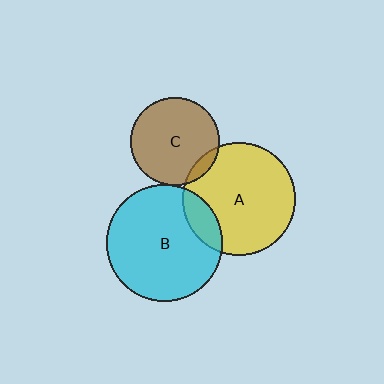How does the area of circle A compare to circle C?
Approximately 1.6 times.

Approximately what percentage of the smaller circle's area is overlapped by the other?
Approximately 10%.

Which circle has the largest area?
Circle B (cyan).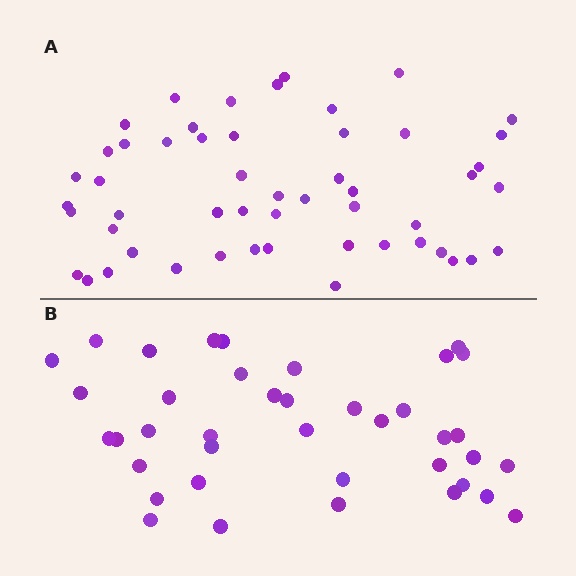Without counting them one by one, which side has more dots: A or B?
Region A (the top region) has more dots.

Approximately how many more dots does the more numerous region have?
Region A has approximately 15 more dots than region B.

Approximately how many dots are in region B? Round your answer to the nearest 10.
About 40 dots. (The exact count is 39, which rounds to 40.)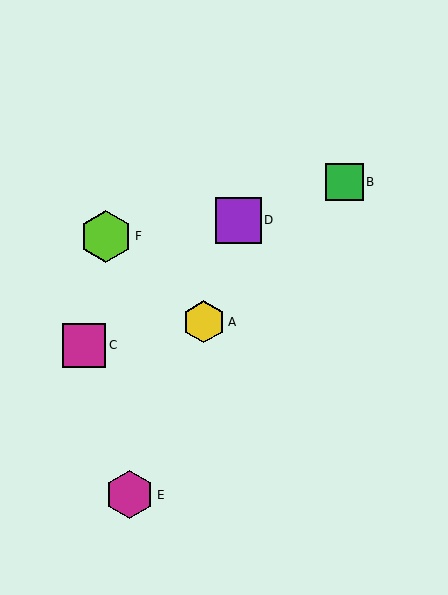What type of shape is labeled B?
Shape B is a green square.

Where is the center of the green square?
The center of the green square is at (345, 182).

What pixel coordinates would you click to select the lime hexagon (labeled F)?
Click at (106, 236) to select the lime hexagon F.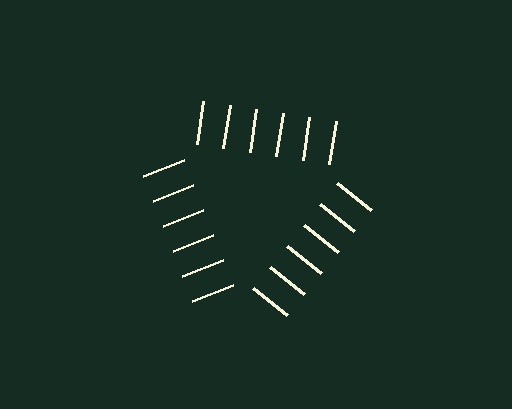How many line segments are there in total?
18 — 6 along each of the 3 edges.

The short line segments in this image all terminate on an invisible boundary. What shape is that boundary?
An illusory triangle — the line segments terminate on its edges but no continuous stroke is drawn.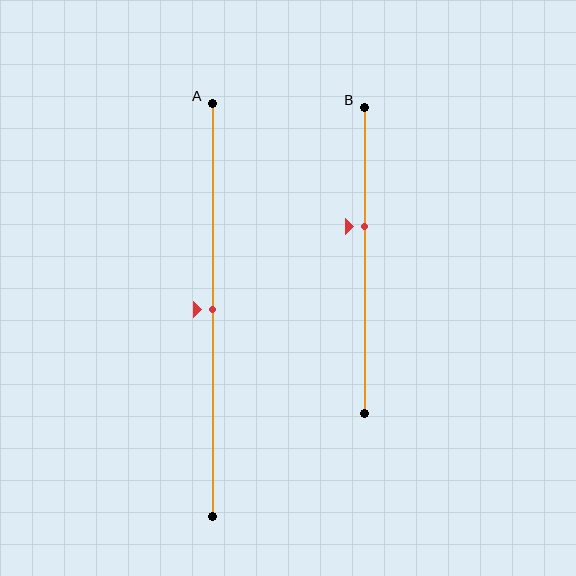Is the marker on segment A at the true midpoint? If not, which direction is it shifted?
Yes, the marker on segment A is at the true midpoint.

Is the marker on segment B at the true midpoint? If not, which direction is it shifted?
No, the marker on segment B is shifted upward by about 11% of the segment length.